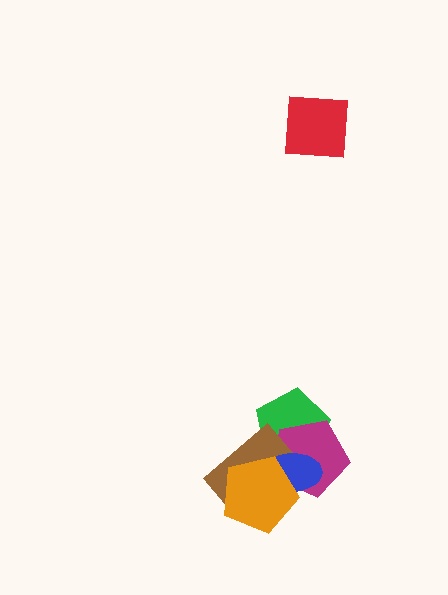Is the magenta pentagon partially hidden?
Yes, it is partially covered by another shape.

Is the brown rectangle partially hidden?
Yes, it is partially covered by another shape.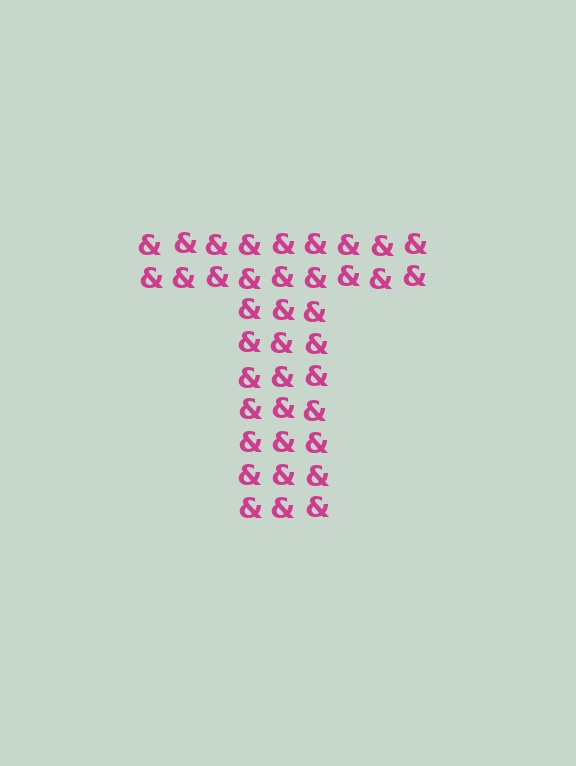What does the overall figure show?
The overall figure shows the letter T.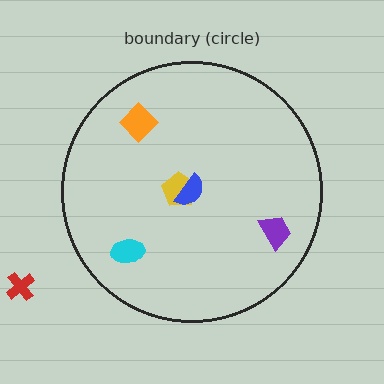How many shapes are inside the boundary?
5 inside, 1 outside.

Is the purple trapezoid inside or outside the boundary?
Inside.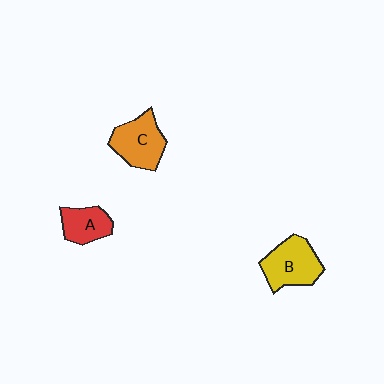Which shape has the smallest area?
Shape A (red).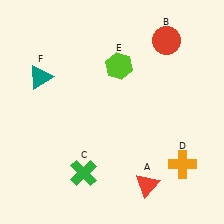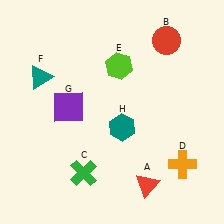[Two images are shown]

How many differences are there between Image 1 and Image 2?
There are 2 differences between the two images.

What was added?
A purple square (G), a teal hexagon (H) were added in Image 2.